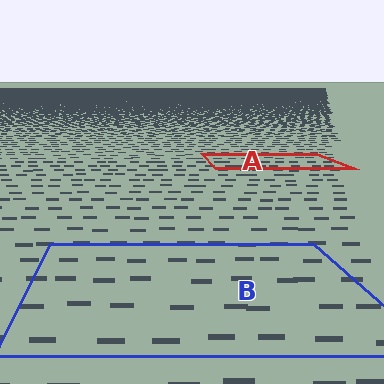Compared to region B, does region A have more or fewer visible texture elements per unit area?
Region A has more texture elements per unit area — they are packed more densely because it is farther away.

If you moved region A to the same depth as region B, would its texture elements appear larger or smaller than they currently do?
They would appear larger. At a closer depth, the same texture elements are projected at a bigger on-screen size.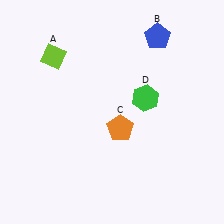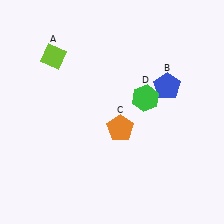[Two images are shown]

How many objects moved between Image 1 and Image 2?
1 object moved between the two images.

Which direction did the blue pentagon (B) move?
The blue pentagon (B) moved down.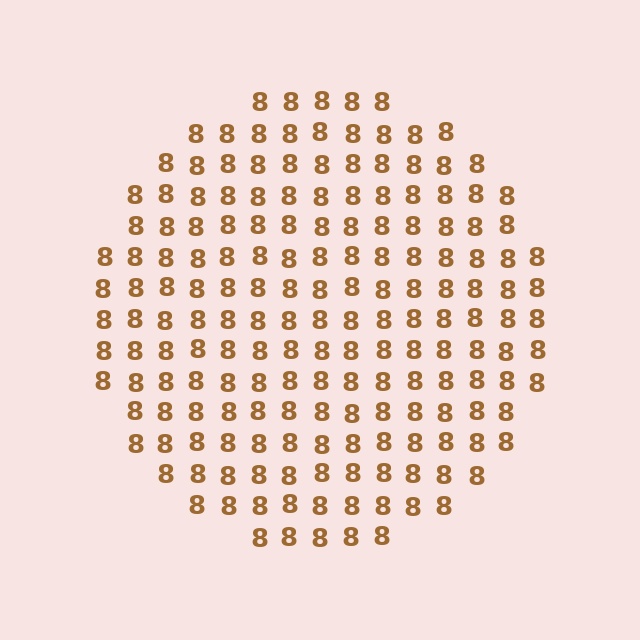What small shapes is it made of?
It is made of small digit 8's.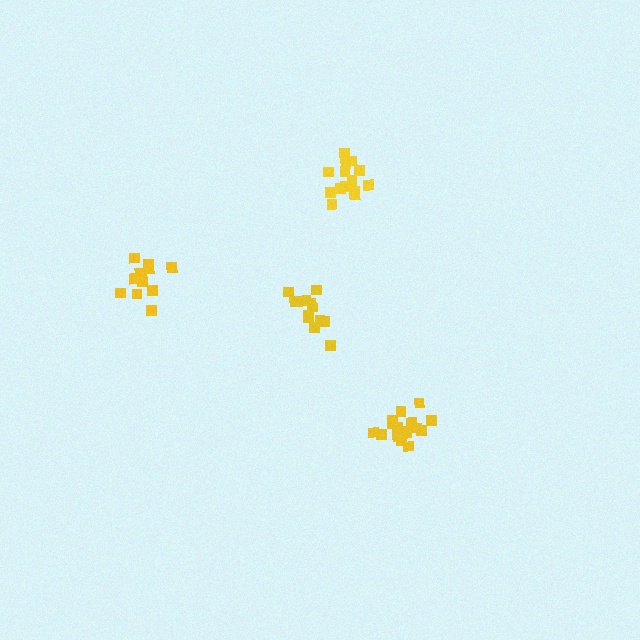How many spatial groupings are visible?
There are 4 spatial groupings.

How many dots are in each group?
Group 1: 12 dots, Group 2: 16 dots, Group 3: 12 dots, Group 4: 15 dots (55 total).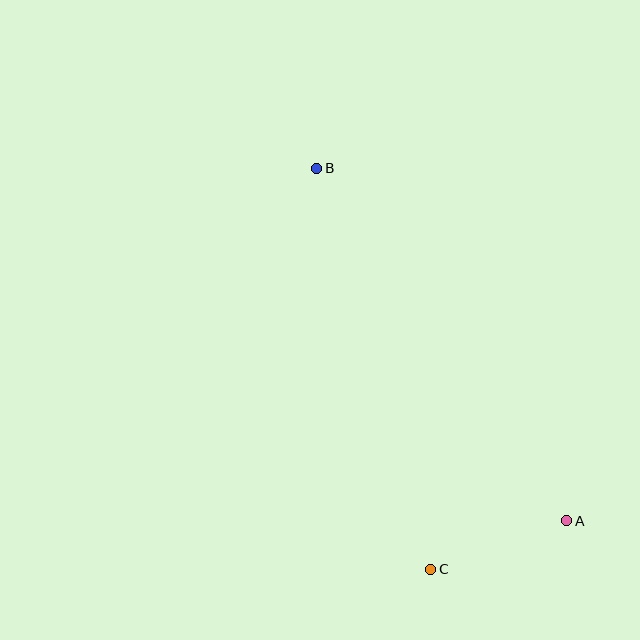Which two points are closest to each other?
Points A and C are closest to each other.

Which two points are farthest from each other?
Points A and B are farthest from each other.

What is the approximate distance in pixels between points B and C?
The distance between B and C is approximately 417 pixels.